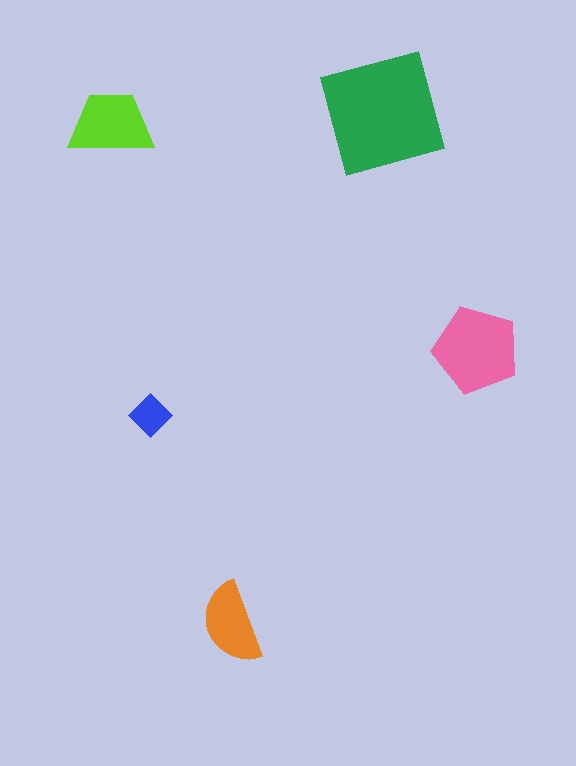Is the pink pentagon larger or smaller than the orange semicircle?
Larger.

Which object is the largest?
The green square.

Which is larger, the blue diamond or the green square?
The green square.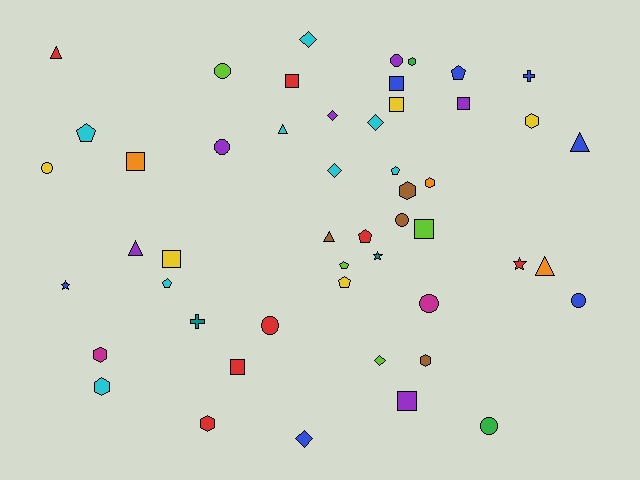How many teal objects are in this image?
There are 2 teal objects.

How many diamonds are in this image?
There are 6 diamonds.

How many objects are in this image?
There are 50 objects.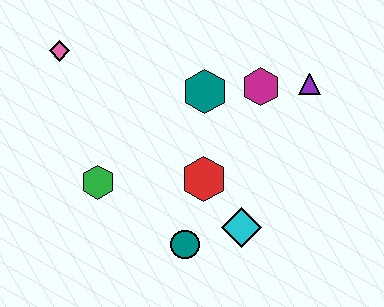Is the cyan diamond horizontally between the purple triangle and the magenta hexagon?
No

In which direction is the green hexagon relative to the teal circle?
The green hexagon is to the left of the teal circle.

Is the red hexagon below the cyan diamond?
No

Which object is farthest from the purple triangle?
The pink diamond is farthest from the purple triangle.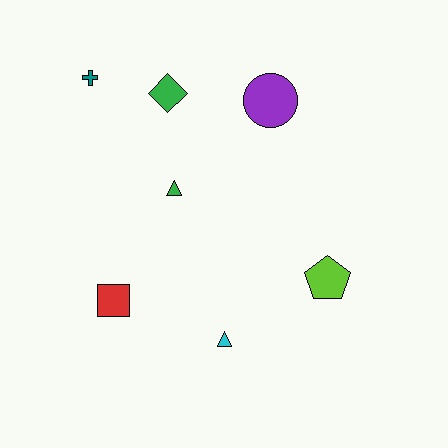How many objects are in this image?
There are 7 objects.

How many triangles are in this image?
There are 2 triangles.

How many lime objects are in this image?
There is 1 lime object.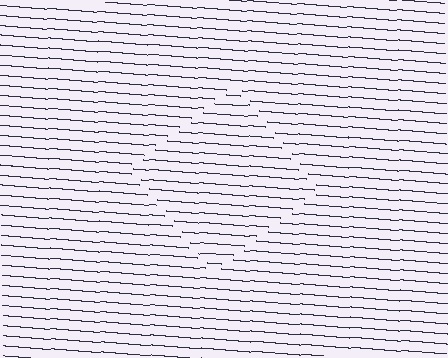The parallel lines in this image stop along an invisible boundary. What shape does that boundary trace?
An illusory square. The interior of the shape contains the same grating, shifted by half a period — the contour is defined by the phase discontinuity where line-ends from the inner and outer gratings abut.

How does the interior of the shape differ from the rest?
The interior of the shape contains the same grating, shifted by half a period — the contour is defined by the phase discontinuity where line-ends from the inner and outer gratings abut.